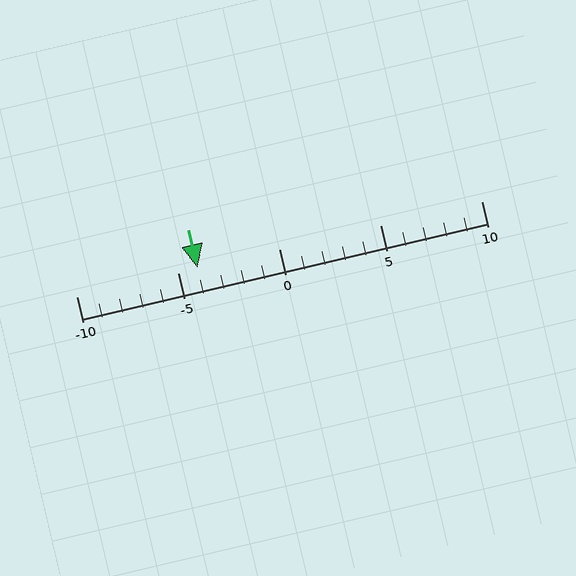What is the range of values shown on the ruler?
The ruler shows values from -10 to 10.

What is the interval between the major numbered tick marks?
The major tick marks are spaced 5 units apart.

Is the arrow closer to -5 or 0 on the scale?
The arrow is closer to -5.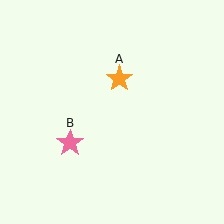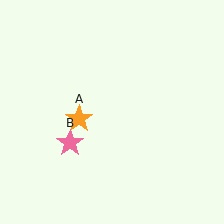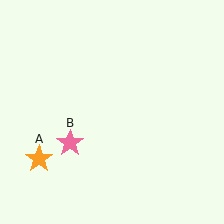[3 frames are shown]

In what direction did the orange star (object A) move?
The orange star (object A) moved down and to the left.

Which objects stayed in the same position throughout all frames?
Pink star (object B) remained stationary.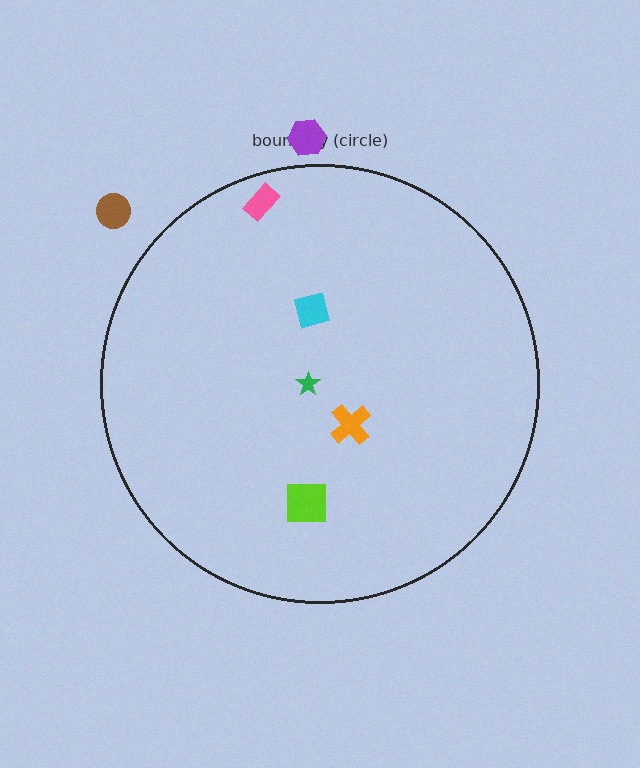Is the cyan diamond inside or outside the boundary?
Inside.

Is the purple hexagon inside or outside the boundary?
Outside.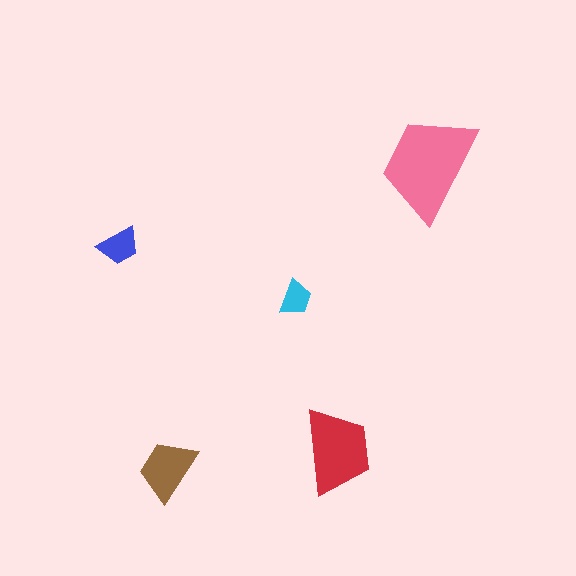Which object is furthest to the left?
The blue trapezoid is leftmost.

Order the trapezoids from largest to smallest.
the pink one, the red one, the brown one, the blue one, the cyan one.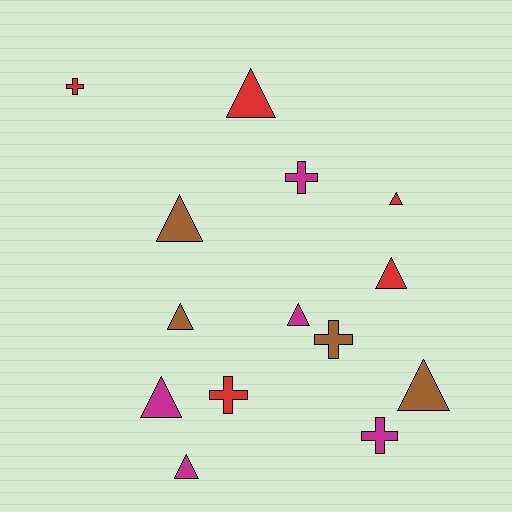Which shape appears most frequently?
Triangle, with 9 objects.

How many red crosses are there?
There are 2 red crosses.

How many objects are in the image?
There are 14 objects.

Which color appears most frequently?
Magenta, with 5 objects.